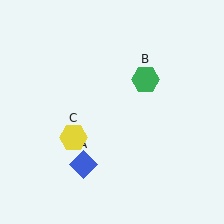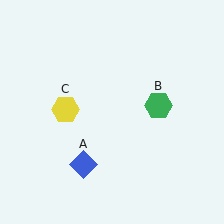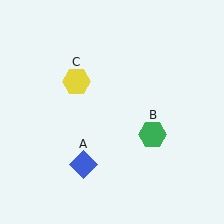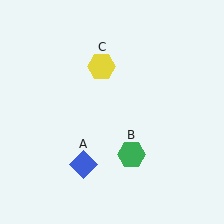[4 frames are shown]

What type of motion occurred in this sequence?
The green hexagon (object B), yellow hexagon (object C) rotated clockwise around the center of the scene.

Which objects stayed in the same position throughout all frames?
Blue diamond (object A) remained stationary.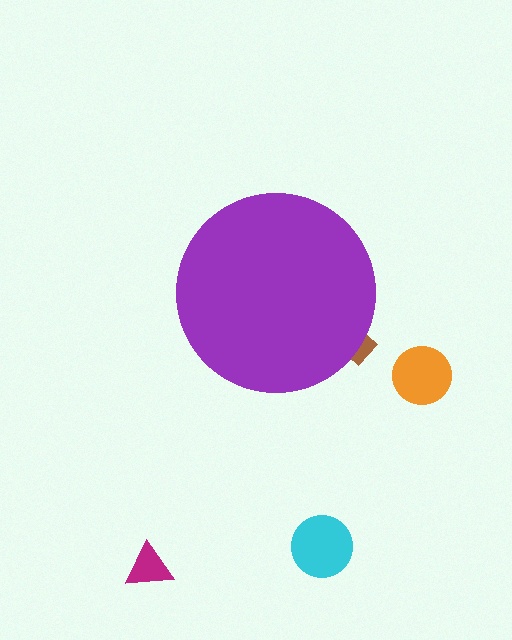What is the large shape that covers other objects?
A purple circle.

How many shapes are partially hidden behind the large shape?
1 shape is partially hidden.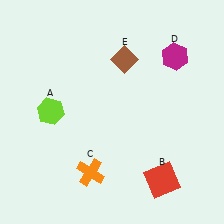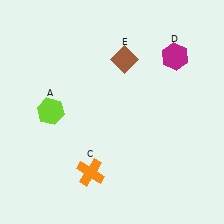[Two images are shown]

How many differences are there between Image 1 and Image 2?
There is 1 difference between the two images.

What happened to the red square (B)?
The red square (B) was removed in Image 2. It was in the bottom-right area of Image 1.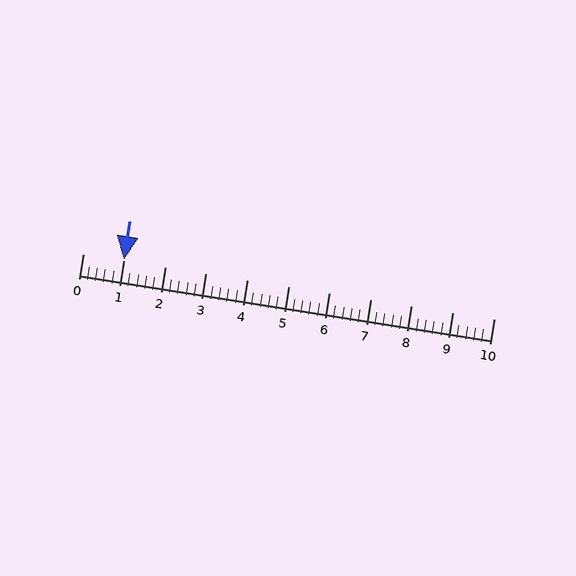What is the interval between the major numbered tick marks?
The major tick marks are spaced 1 units apart.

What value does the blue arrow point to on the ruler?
The blue arrow points to approximately 1.0.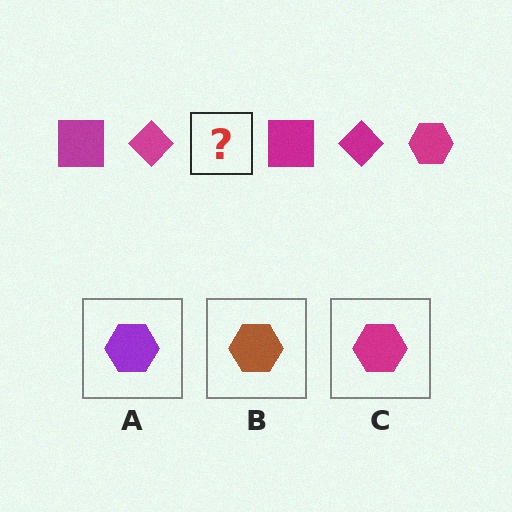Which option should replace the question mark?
Option C.